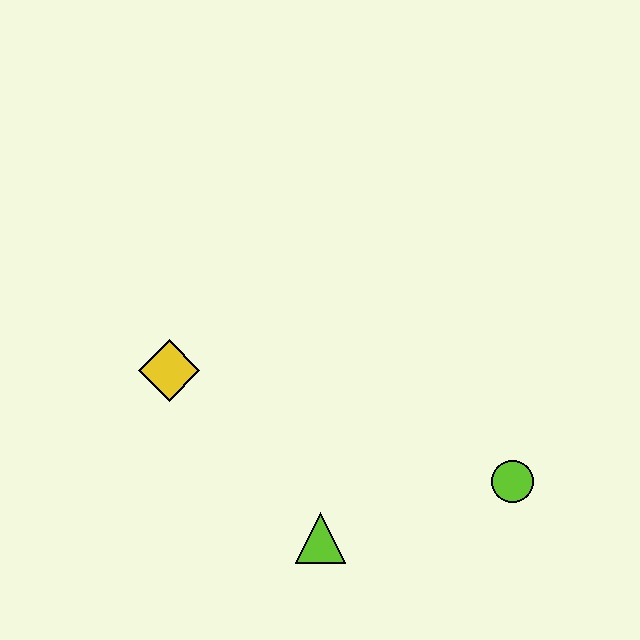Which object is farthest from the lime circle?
The yellow diamond is farthest from the lime circle.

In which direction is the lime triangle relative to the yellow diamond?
The lime triangle is below the yellow diamond.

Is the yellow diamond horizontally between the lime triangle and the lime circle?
No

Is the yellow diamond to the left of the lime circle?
Yes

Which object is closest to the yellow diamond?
The lime triangle is closest to the yellow diamond.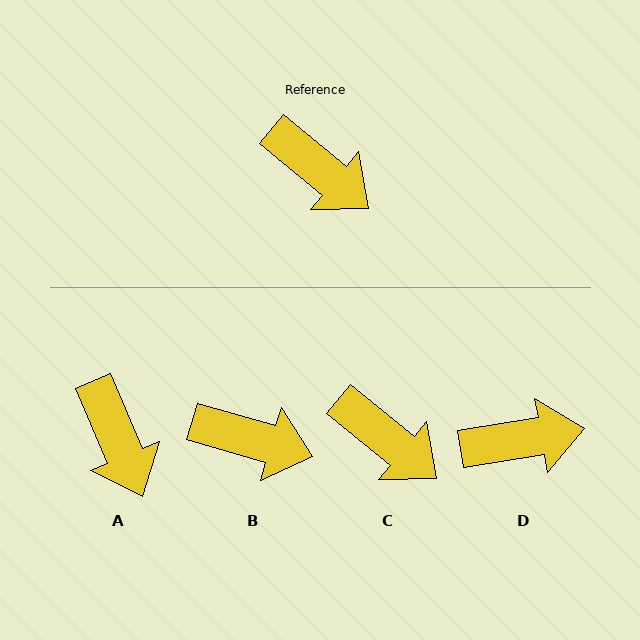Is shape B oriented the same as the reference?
No, it is off by about 23 degrees.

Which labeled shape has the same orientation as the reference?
C.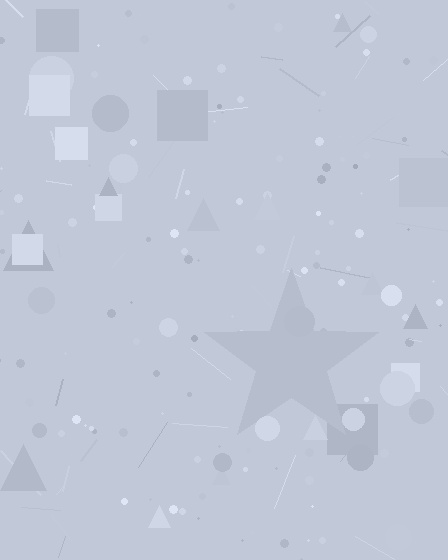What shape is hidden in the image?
A star is hidden in the image.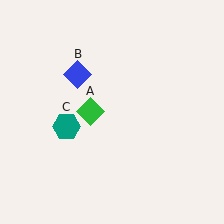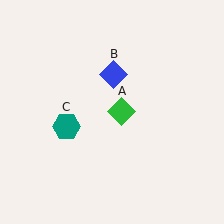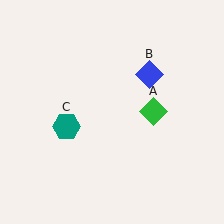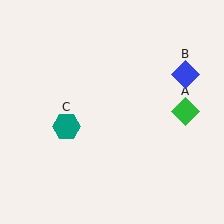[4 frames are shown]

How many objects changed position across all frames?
2 objects changed position: green diamond (object A), blue diamond (object B).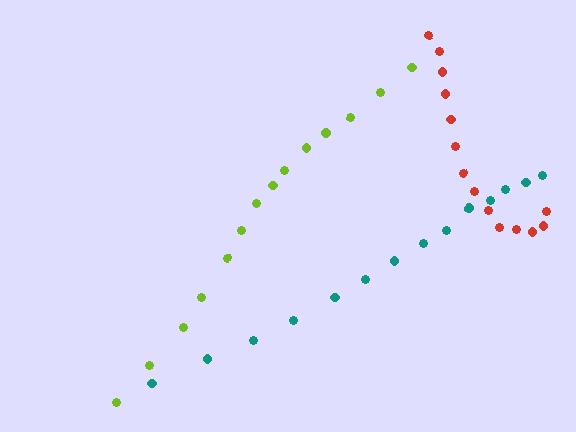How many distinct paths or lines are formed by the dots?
There are 3 distinct paths.